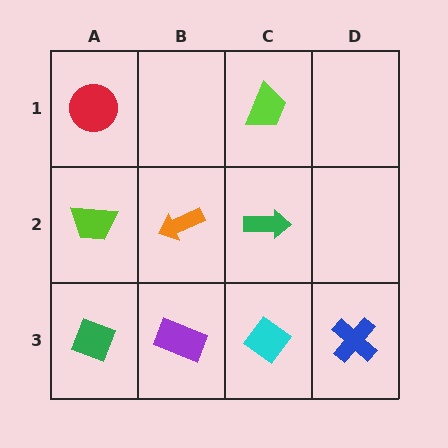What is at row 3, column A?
A green diamond.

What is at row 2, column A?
A lime trapezoid.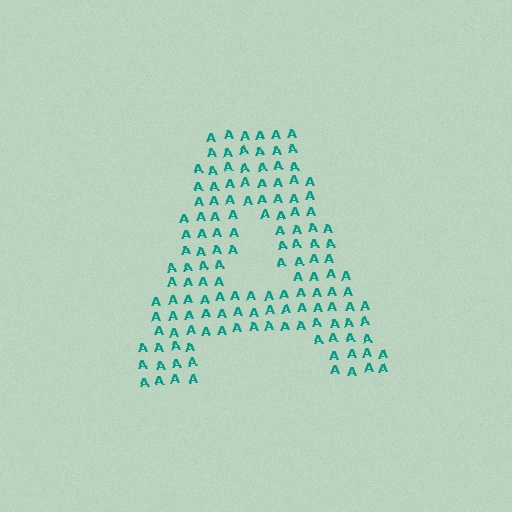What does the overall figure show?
The overall figure shows the letter A.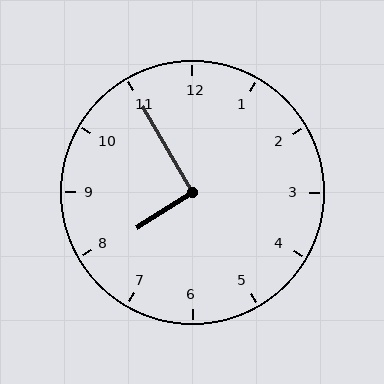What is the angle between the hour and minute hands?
Approximately 92 degrees.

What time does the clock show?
7:55.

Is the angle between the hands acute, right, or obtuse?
It is right.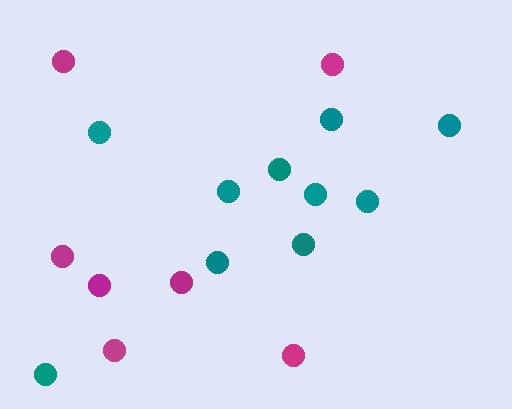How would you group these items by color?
There are 2 groups: one group of teal circles (10) and one group of magenta circles (7).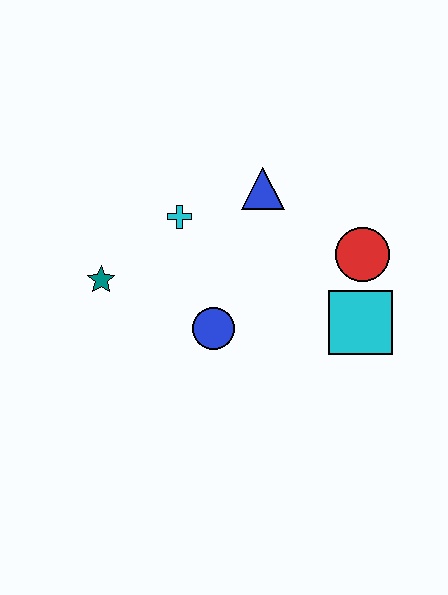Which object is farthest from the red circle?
The teal star is farthest from the red circle.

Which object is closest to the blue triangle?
The cyan cross is closest to the blue triangle.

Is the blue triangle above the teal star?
Yes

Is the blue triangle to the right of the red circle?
No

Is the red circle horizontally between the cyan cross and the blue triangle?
No